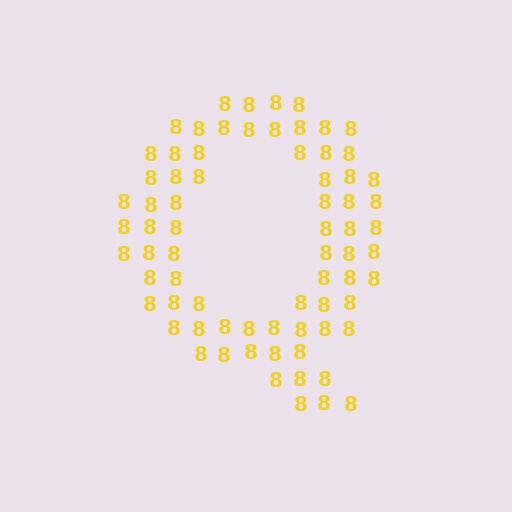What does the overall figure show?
The overall figure shows the letter Q.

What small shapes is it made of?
It is made of small digit 8's.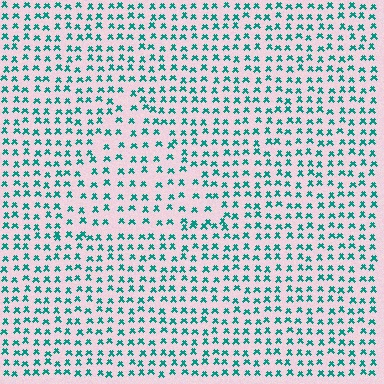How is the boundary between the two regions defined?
The boundary is defined by a change in element density (approximately 1.4x ratio). All elements are the same color, size, and shape.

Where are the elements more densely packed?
The elements are more densely packed outside the triangle boundary.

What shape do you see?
I see a triangle.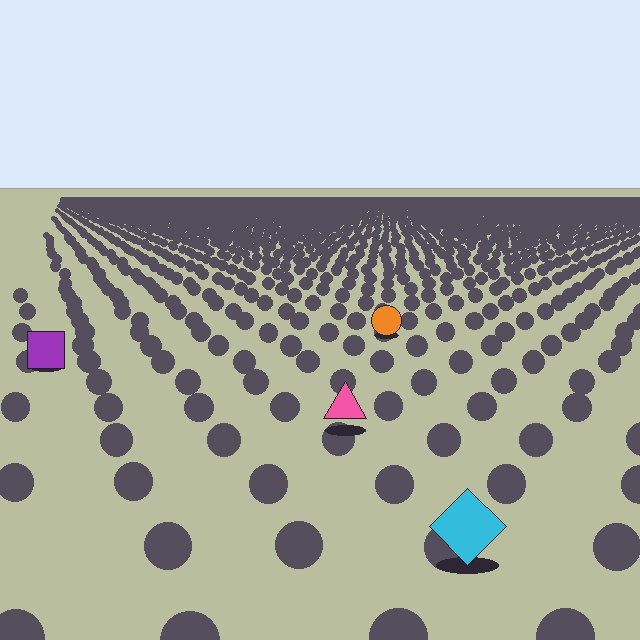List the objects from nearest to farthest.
From nearest to farthest: the cyan diamond, the pink triangle, the purple square, the orange circle.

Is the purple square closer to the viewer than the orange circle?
Yes. The purple square is closer — you can tell from the texture gradient: the ground texture is coarser near it.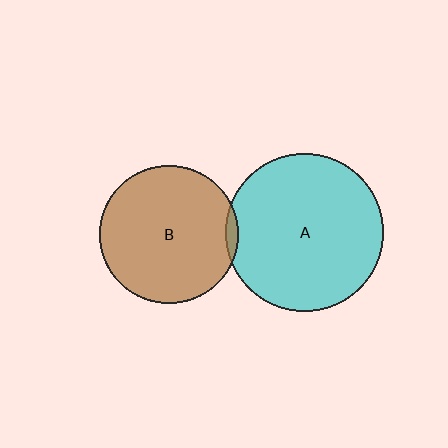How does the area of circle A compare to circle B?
Approximately 1.3 times.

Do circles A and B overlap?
Yes.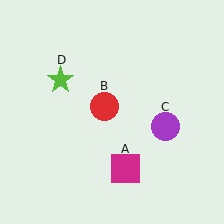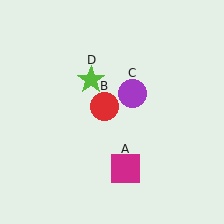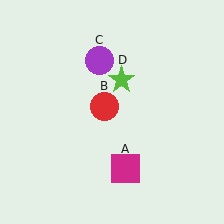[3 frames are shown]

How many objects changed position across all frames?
2 objects changed position: purple circle (object C), lime star (object D).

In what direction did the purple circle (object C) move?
The purple circle (object C) moved up and to the left.